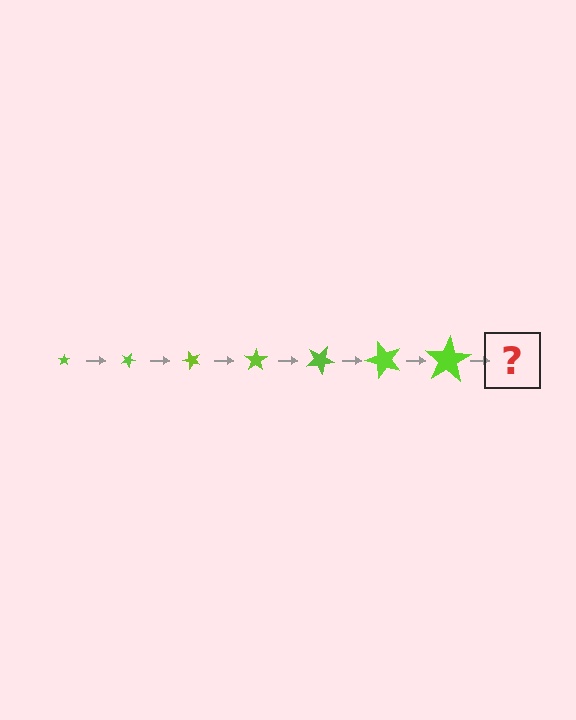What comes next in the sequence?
The next element should be a star, larger than the previous one and rotated 175 degrees from the start.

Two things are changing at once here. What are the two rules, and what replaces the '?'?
The two rules are that the star grows larger each step and it rotates 25 degrees each step. The '?' should be a star, larger than the previous one and rotated 175 degrees from the start.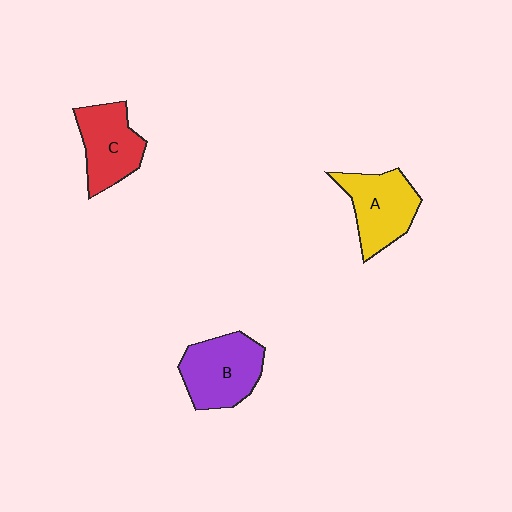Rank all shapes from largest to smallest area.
From largest to smallest: B (purple), A (yellow), C (red).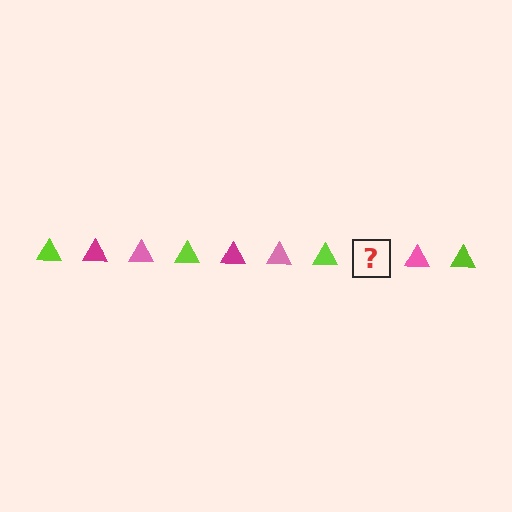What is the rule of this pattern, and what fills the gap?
The rule is that the pattern cycles through lime, magenta, pink triangles. The gap should be filled with a magenta triangle.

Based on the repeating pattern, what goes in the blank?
The blank should be a magenta triangle.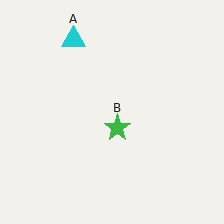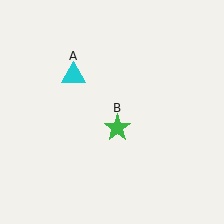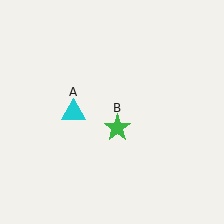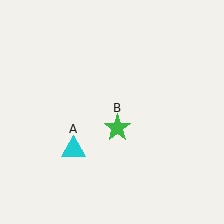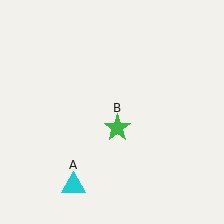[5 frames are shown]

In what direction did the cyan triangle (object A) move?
The cyan triangle (object A) moved down.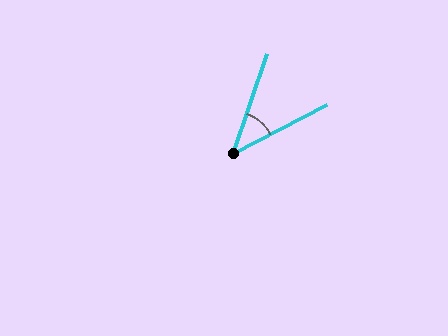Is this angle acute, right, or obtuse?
It is acute.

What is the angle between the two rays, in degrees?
Approximately 44 degrees.